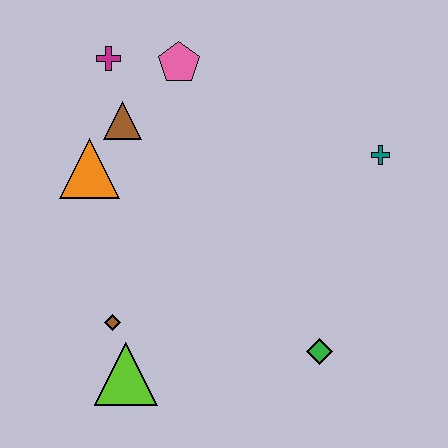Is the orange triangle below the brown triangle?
Yes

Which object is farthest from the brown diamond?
The teal cross is farthest from the brown diamond.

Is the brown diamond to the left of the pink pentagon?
Yes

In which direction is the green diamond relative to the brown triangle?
The green diamond is below the brown triangle.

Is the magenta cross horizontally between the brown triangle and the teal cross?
No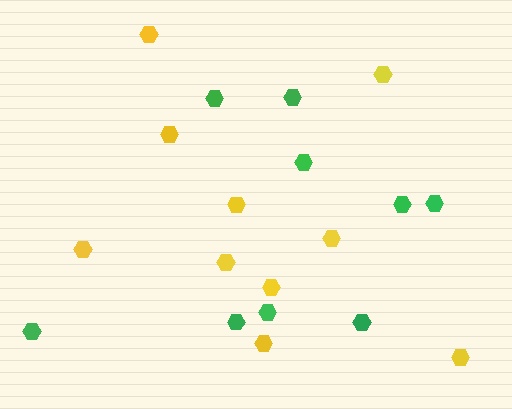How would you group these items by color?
There are 2 groups: one group of green hexagons (9) and one group of yellow hexagons (10).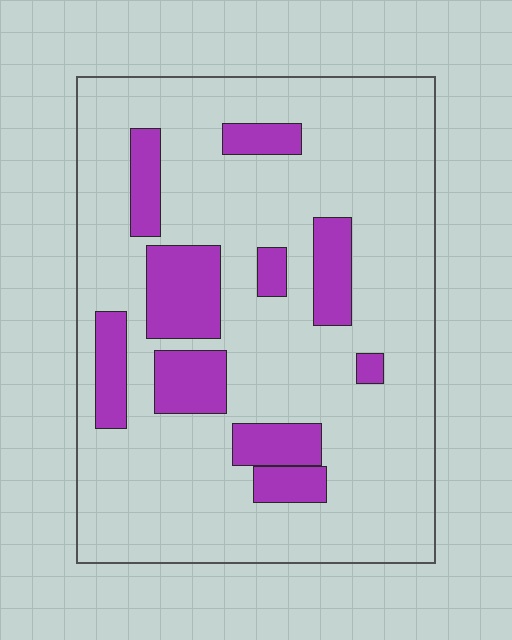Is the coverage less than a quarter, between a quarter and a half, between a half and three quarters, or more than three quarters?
Less than a quarter.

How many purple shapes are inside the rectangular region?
10.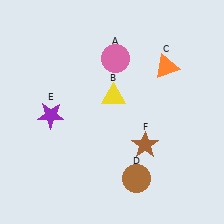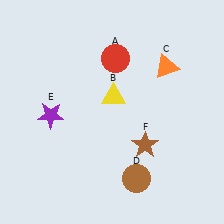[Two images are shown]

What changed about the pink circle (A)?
In Image 1, A is pink. In Image 2, it changed to red.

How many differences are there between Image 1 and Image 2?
There is 1 difference between the two images.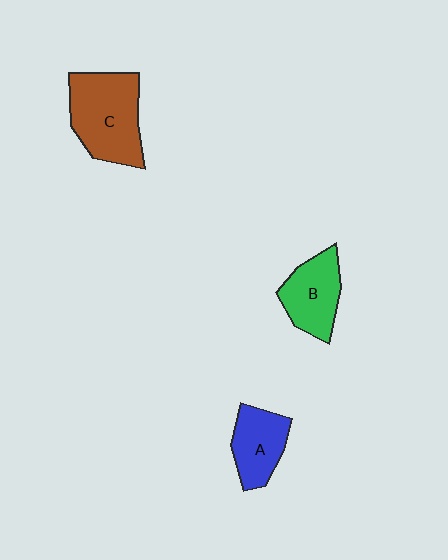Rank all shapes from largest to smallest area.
From largest to smallest: C (brown), B (green), A (blue).